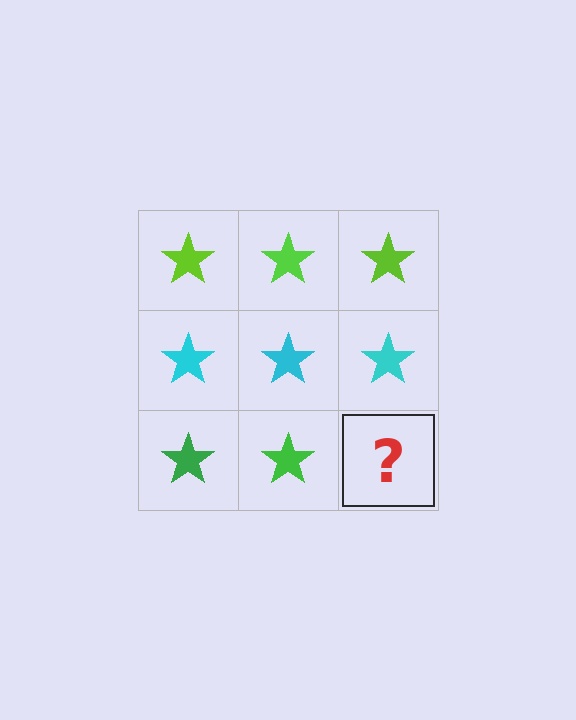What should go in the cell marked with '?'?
The missing cell should contain a green star.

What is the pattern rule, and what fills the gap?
The rule is that each row has a consistent color. The gap should be filled with a green star.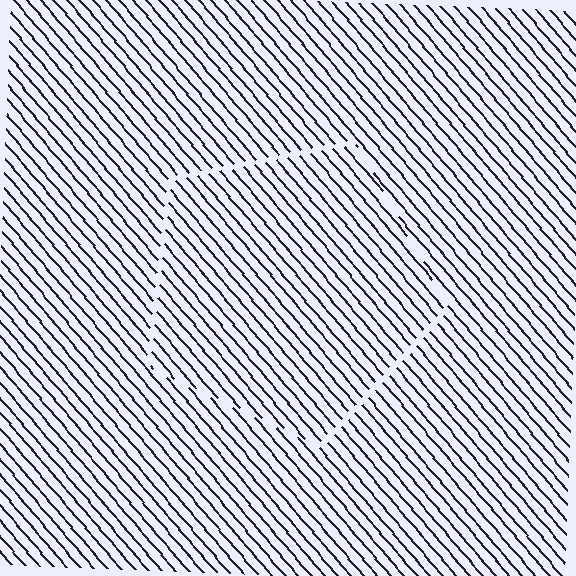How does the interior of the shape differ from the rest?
The interior of the shape contains the same grating, shifted by half a period — the contour is defined by the phase discontinuity where line-ends from the inner and outer gratings abut.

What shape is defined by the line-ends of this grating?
An illusory pentagon. The interior of the shape contains the same grating, shifted by half a period — the contour is defined by the phase discontinuity where line-ends from the inner and outer gratings abut.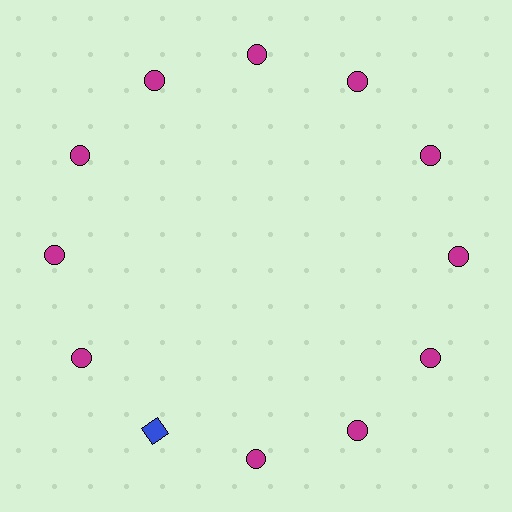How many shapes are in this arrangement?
There are 12 shapes arranged in a ring pattern.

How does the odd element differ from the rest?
It differs in both color (blue instead of magenta) and shape (square instead of circle).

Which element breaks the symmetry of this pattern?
The blue square at roughly the 7 o'clock position breaks the symmetry. All other shapes are magenta circles.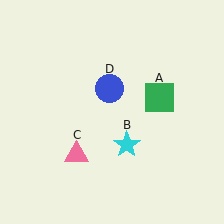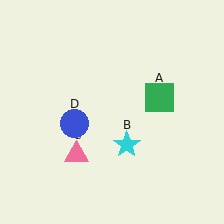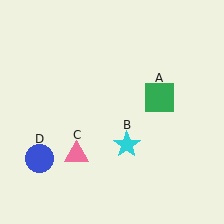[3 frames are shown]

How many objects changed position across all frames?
1 object changed position: blue circle (object D).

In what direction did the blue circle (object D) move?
The blue circle (object D) moved down and to the left.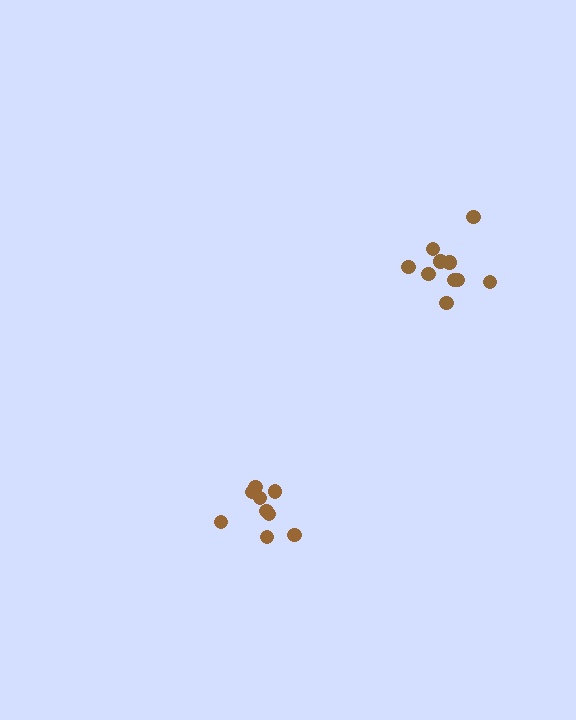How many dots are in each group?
Group 1: 9 dots, Group 2: 10 dots (19 total).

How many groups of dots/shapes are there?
There are 2 groups.